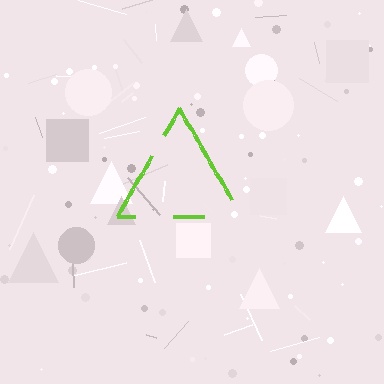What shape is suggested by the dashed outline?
The dashed outline suggests a triangle.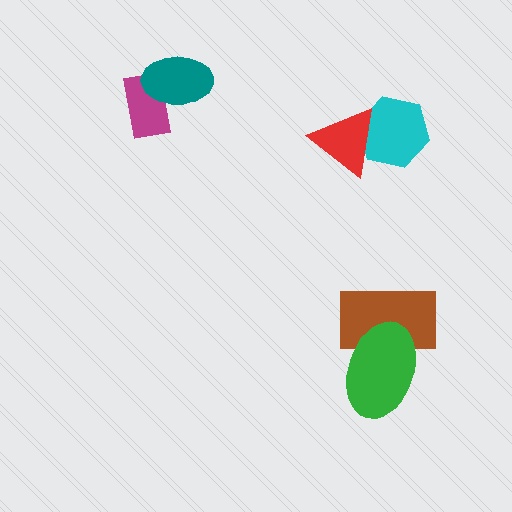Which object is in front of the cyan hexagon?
The red triangle is in front of the cyan hexagon.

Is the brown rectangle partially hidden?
Yes, it is partially covered by another shape.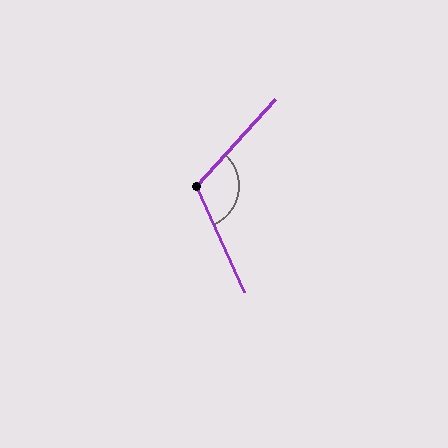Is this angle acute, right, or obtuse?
It is obtuse.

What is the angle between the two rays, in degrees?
Approximately 114 degrees.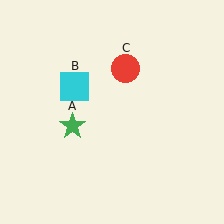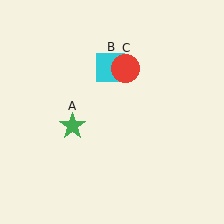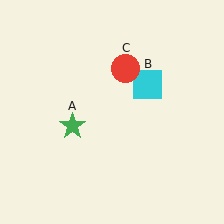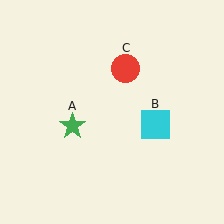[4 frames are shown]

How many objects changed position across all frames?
1 object changed position: cyan square (object B).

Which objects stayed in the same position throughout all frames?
Green star (object A) and red circle (object C) remained stationary.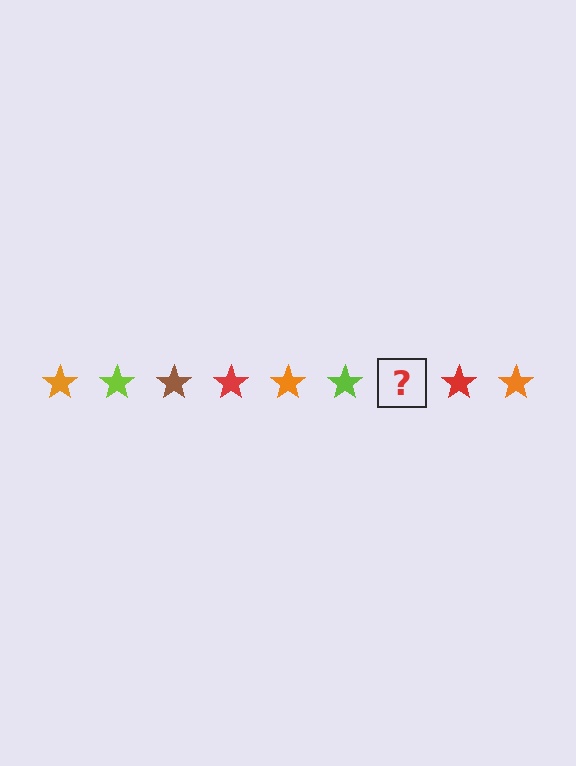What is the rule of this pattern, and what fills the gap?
The rule is that the pattern cycles through orange, lime, brown, red stars. The gap should be filled with a brown star.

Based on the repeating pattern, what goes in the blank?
The blank should be a brown star.